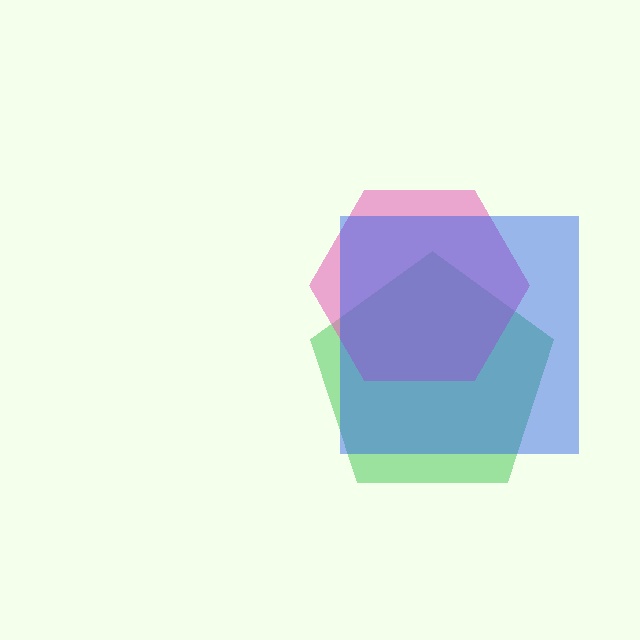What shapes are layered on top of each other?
The layered shapes are: a green pentagon, a pink hexagon, a blue square.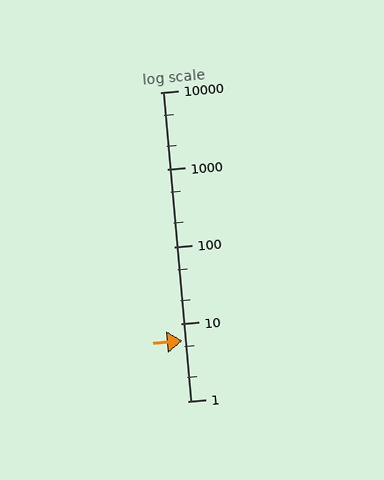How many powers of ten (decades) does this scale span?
The scale spans 4 decades, from 1 to 10000.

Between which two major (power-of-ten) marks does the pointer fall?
The pointer is between 1 and 10.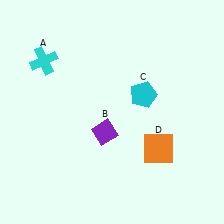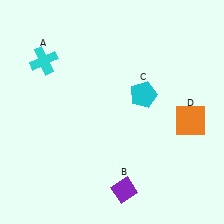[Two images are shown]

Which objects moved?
The objects that moved are: the purple diamond (B), the orange square (D).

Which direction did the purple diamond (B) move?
The purple diamond (B) moved down.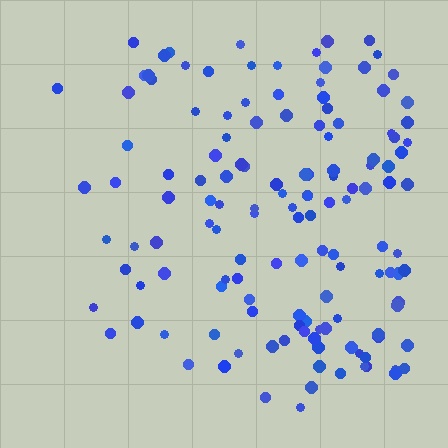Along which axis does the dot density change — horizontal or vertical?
Horizontal.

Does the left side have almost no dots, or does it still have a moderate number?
Still a moderate number, just noticeably fewer than the right.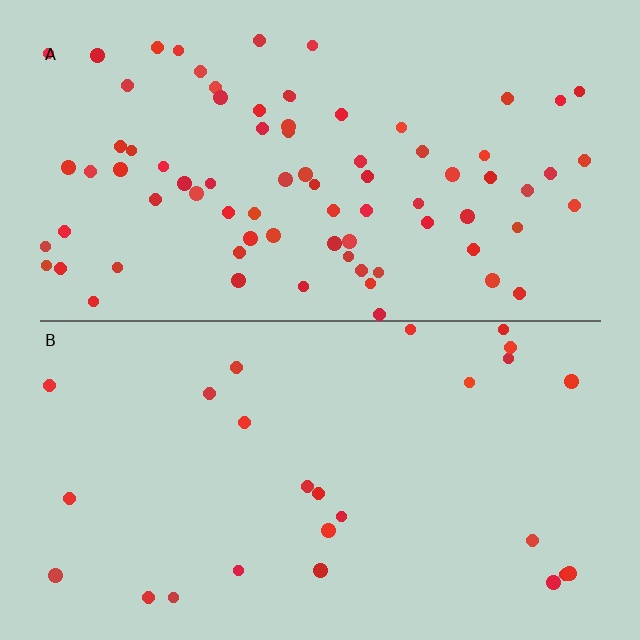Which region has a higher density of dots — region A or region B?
A (the top).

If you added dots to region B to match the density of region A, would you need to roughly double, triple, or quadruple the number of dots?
Approximately triple.